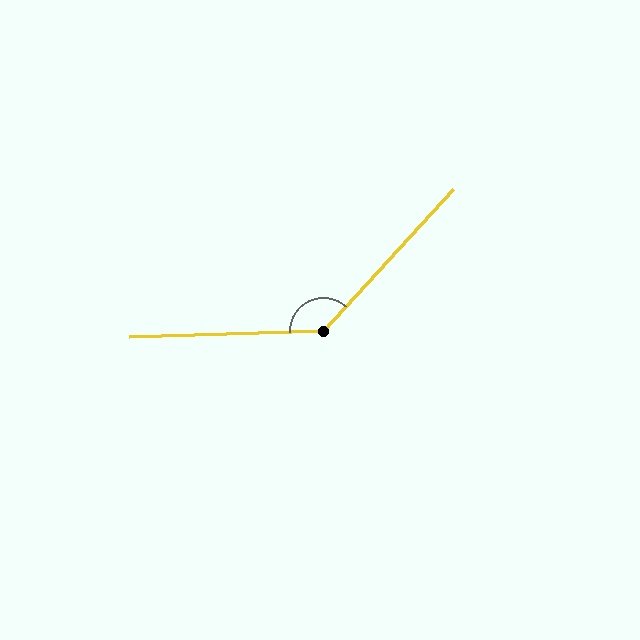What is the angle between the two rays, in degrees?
Approximately 134 degrees.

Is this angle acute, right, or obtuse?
It is obtuse.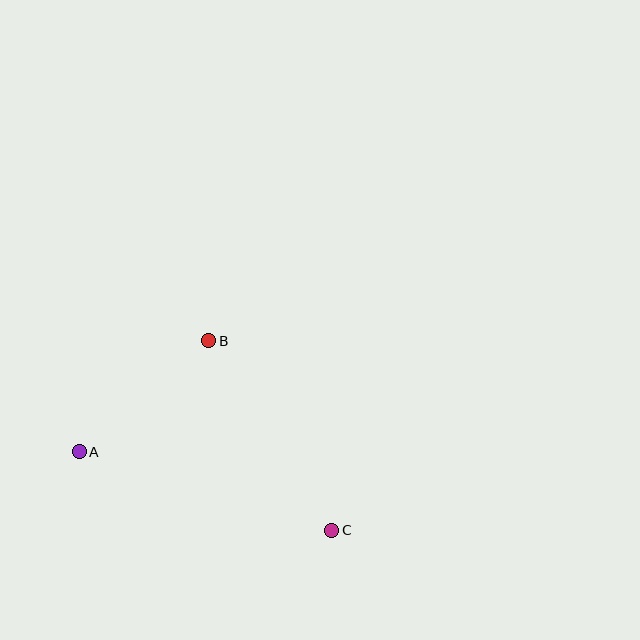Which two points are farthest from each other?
Points A and C are farthest from each other.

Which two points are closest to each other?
Points A and B are closest to each other.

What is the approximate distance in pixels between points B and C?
The distance between B and C is approximately 226 pixels.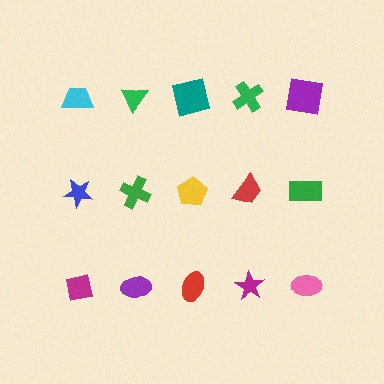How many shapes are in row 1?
5 shapes.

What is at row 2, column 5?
A green rectangle.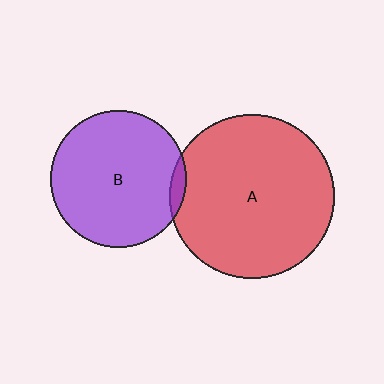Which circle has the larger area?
Circle A (red).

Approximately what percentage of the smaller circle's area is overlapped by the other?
Approximately 5%.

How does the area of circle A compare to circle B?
Approximately 1.4 times.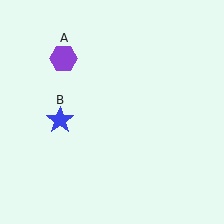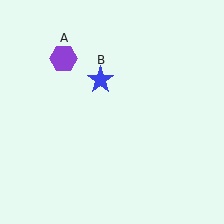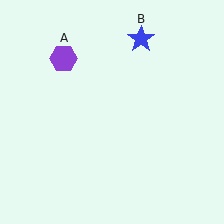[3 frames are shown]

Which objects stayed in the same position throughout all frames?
Purple hexagon (object A) remained stationary.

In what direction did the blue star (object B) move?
The blue star (object B) moved up and to the right.